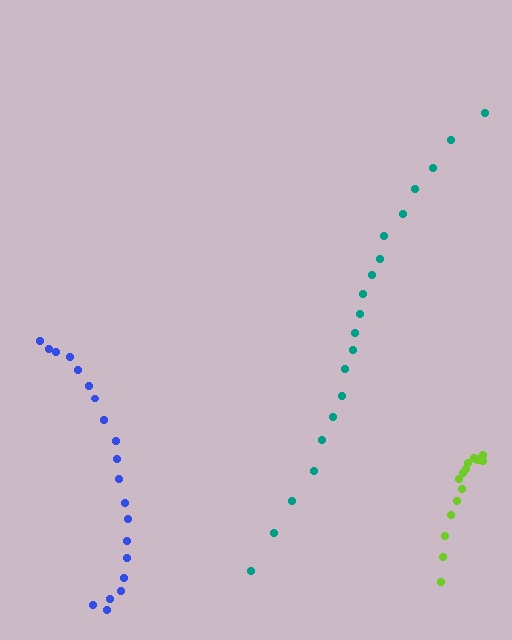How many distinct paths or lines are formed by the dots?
There are 3 distinct paths.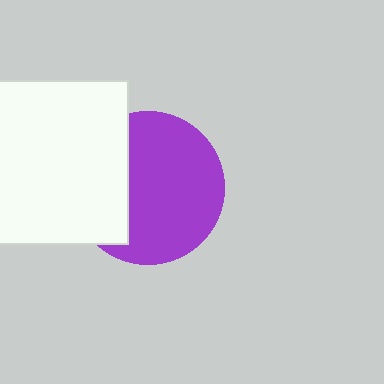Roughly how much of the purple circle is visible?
Most of it is visible (roughly 67%).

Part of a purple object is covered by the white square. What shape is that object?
It is a circle.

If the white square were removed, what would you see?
You would see the complete purple circle.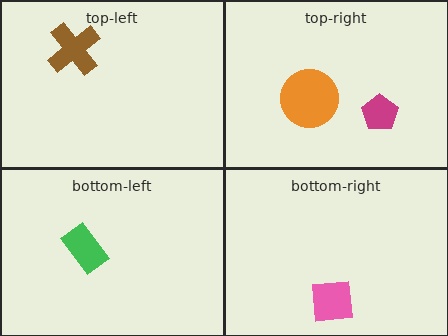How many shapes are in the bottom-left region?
1.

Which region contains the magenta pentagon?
The top-right region.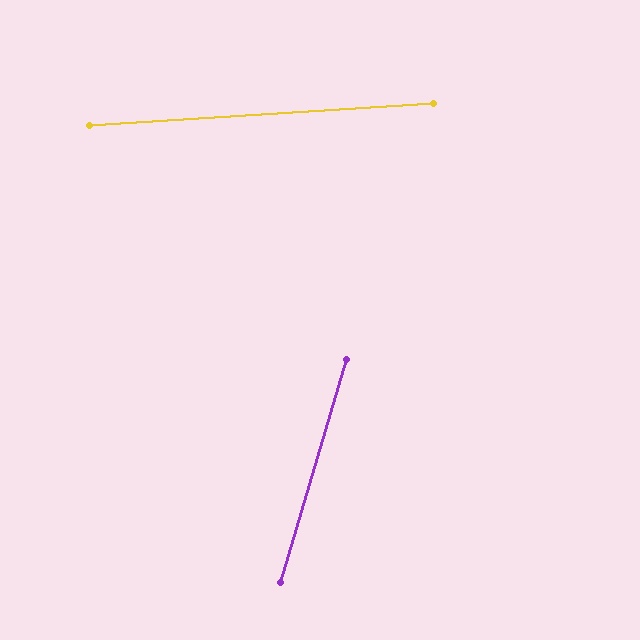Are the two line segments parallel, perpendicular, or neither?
Neither parallel nor perpendicular — they differ by about 70°.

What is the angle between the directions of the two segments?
Approximately 70 degrees.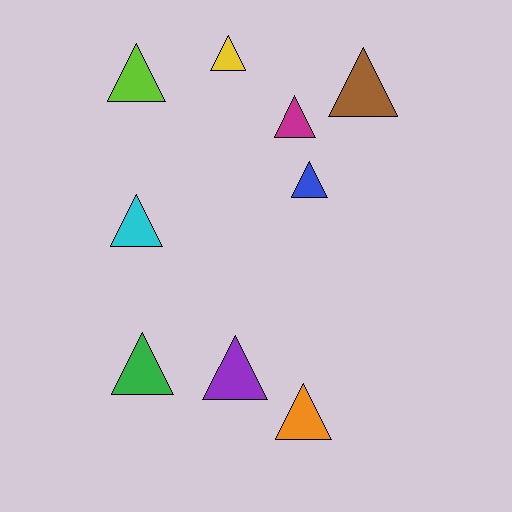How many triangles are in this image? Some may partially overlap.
There are 9 triangles.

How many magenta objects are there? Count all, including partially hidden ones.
There is 1 magenta object.